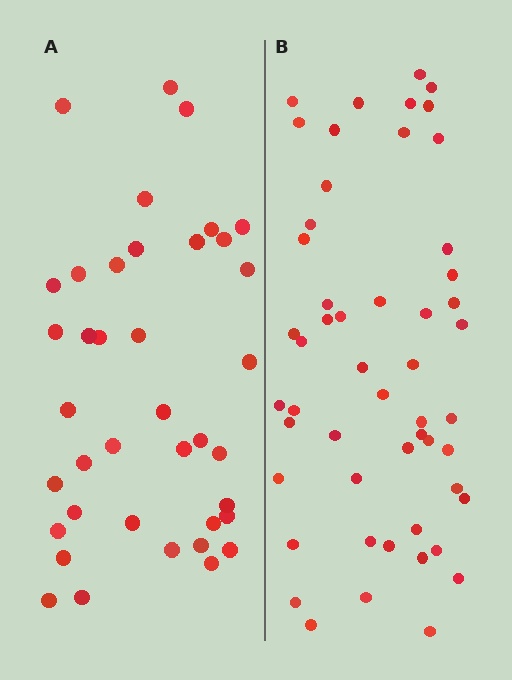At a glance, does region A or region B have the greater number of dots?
Region B (the right region) has more dots.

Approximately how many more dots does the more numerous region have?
Region B has approximately 15 more dots than region A.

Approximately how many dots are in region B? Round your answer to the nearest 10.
About 50 dots. (The exact count is 52, which rounds to 50.)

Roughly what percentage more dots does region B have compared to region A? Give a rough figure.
About 35% more.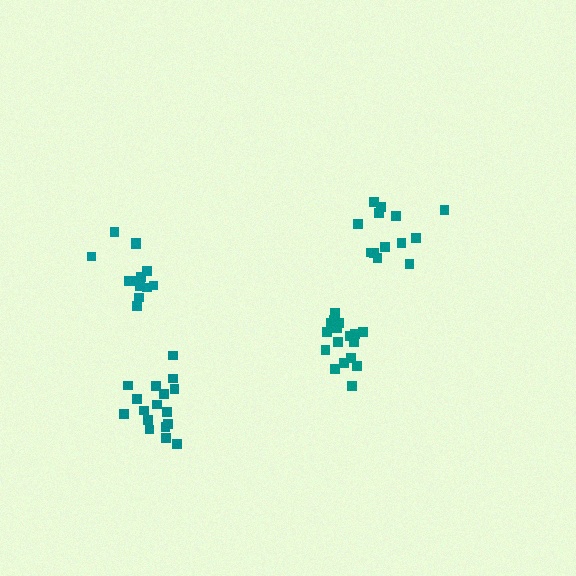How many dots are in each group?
Group 1: 13 dots, Group 2: 17 dots, Group 3: 17 dots, Group 4: 13 dots (60 total).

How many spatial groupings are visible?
There are 4 spatial groupings.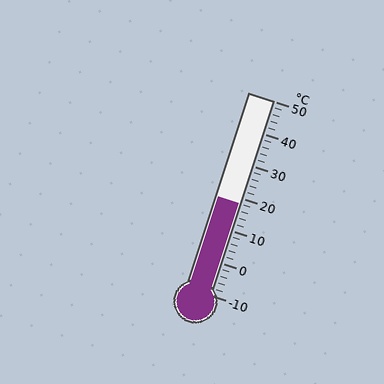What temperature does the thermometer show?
The thermometer shows approximately 18°C.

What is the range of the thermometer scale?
The thermometer scale ranges from -10°C to 50°C.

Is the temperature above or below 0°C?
The temperature is above 0°C.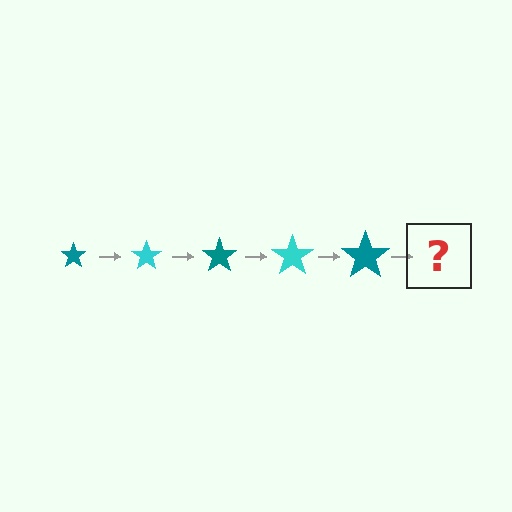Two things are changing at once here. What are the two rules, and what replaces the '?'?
The two rules are that the star grows larger each step and the color cycles through teal and cyan. The '?' should be a cyan star, larger than the previous one.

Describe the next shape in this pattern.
It should be a cyan star, larger than the previous one.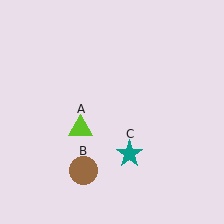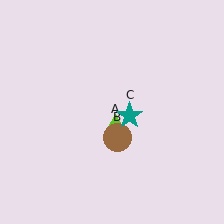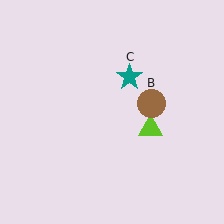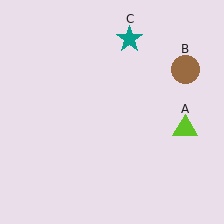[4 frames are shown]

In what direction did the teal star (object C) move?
The teal star (object C) moved up.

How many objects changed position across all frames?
3 objects changed position: lime triangle (object A), brown circle (object B), teal star (object C).